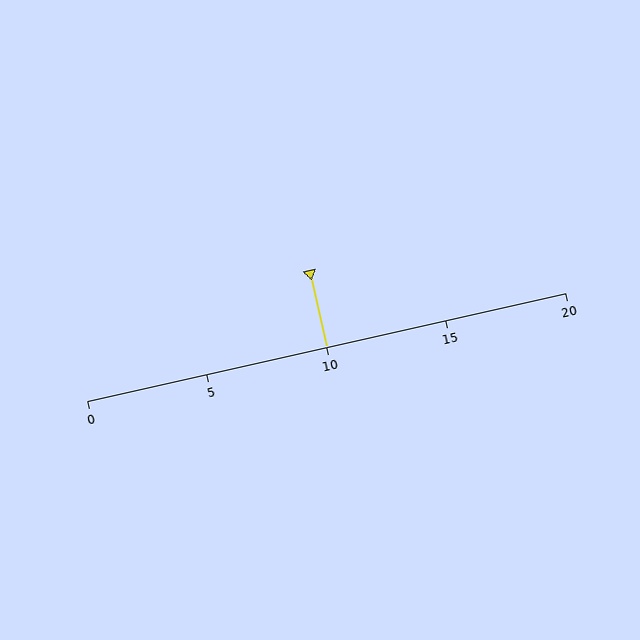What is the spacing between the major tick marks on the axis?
The major ticks are spaced 5 apart.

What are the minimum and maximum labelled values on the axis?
The axis runs from 0 to 20.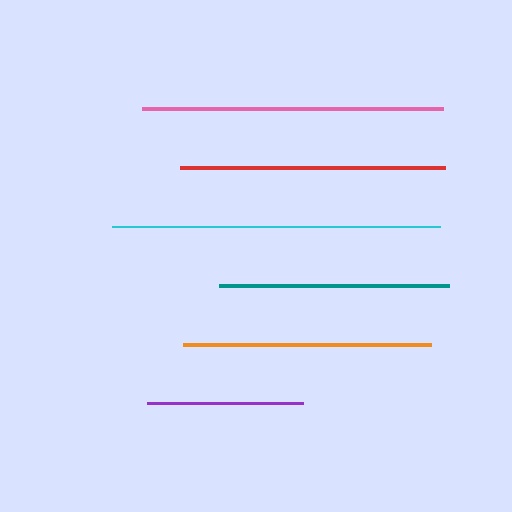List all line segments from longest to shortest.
From longest to shortest: cyan, pink, red, orange, teal, purple.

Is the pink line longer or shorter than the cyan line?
The cyan line is longer than the pink line.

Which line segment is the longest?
The cyan line is the longest at approximately 328 pixels.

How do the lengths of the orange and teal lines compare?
The orange and teal lines are approximately the same length.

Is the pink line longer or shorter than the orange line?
The pink line is longer than the orange line.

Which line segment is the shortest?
The purple line is the shortest at approximately 156 pixels.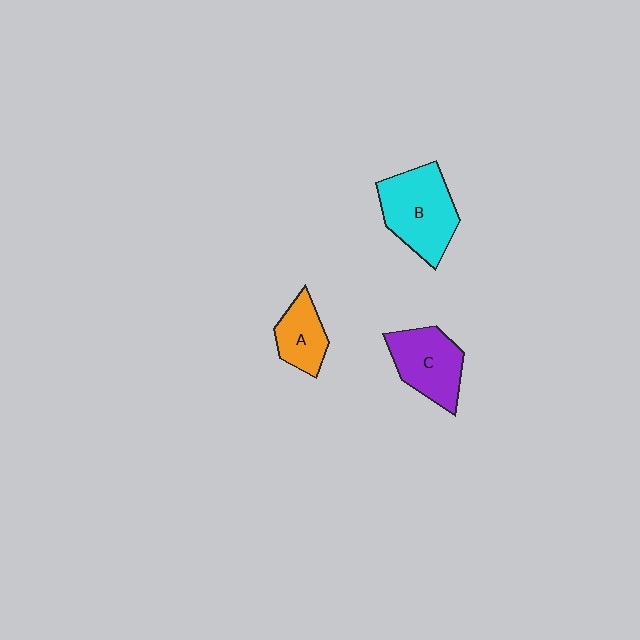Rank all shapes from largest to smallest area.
From largest to smallest: B (cyan), C (purple), A (orange).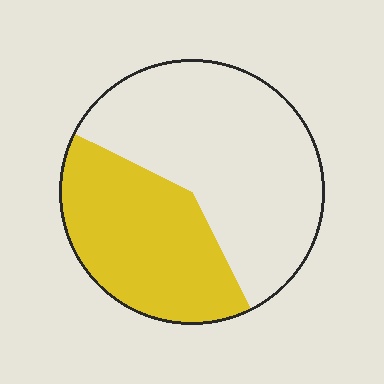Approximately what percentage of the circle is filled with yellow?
Approximately 40%.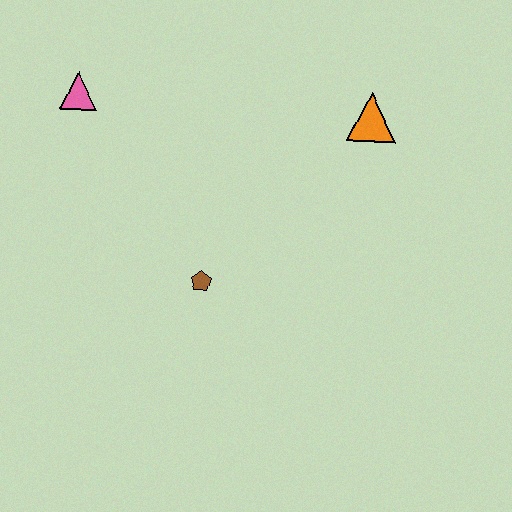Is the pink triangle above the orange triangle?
Yes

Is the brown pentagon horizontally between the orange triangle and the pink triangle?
Yes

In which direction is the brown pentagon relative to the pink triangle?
The brown pentagon is below the pink triangle.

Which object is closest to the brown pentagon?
The pink triangle is closest to the brown pentagon.